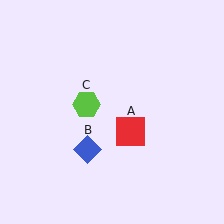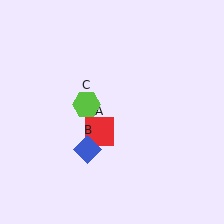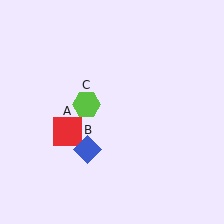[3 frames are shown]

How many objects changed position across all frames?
1 object changed position: red square (object A).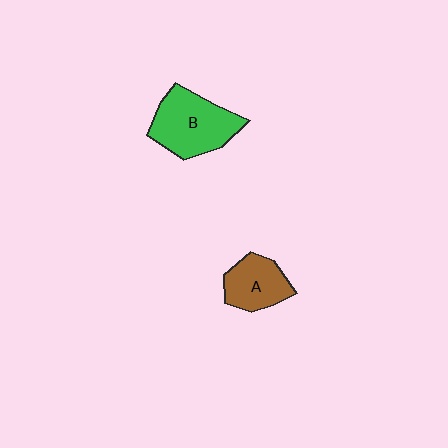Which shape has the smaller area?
Shape A (brown).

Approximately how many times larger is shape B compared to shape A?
Approximately 1.5 times.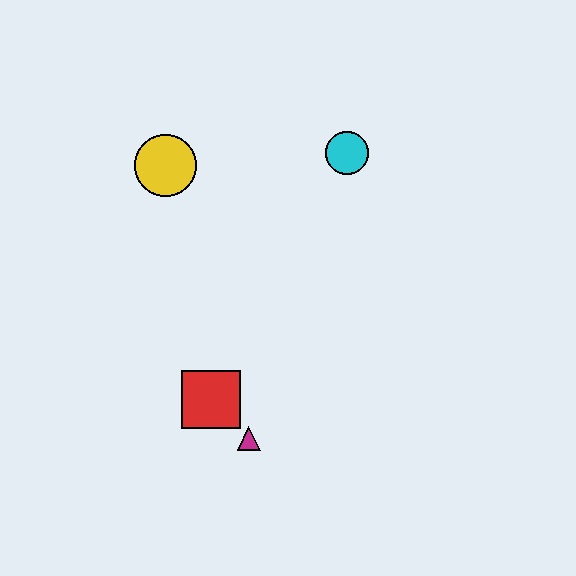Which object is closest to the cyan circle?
The yellow circle is closest to the cyan circle.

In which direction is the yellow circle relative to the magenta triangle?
The yellow circle is above the magenta triangle.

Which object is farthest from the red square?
The cyan circle is farthest from the red square.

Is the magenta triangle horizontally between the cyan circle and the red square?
Yes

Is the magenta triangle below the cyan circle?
Yes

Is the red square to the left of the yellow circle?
No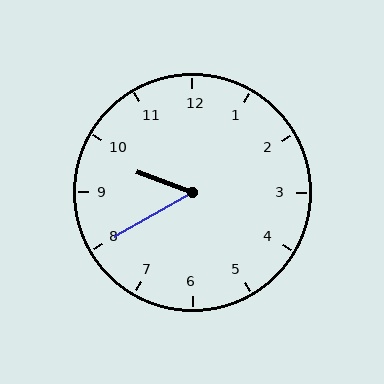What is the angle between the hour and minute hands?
Approximately 50 degrees.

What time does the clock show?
9:40.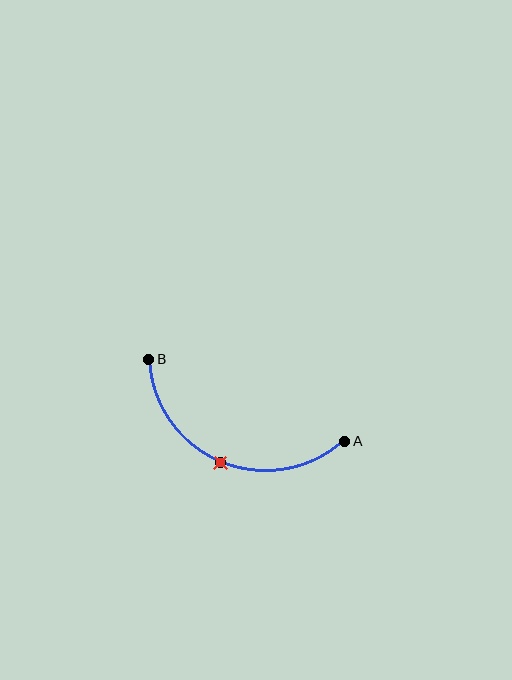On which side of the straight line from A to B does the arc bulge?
The arc bulges below the straight line connecting A and B.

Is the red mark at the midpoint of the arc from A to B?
Yes. The red mark lies on the arc at equal arc-length from both A and B — it is the arc midpoint.